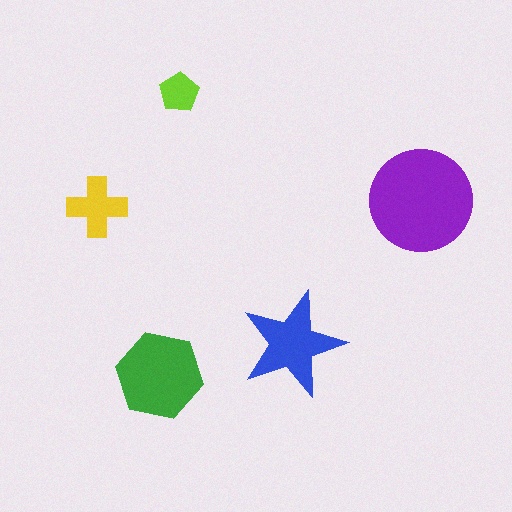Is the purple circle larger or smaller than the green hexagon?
Larger.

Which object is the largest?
The purple circle.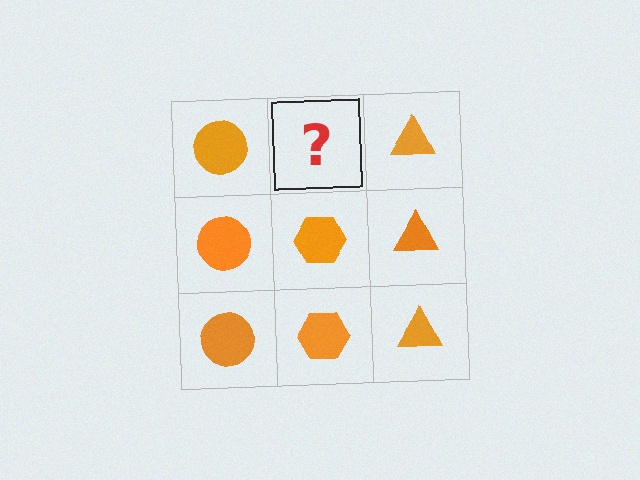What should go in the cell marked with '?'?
The missing cell should contain an orange hexagon.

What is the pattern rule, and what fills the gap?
The rule is that each column has a consistent shape. The gap should be filled with an orange hexagon.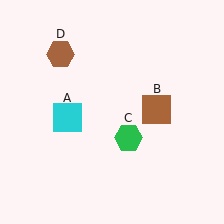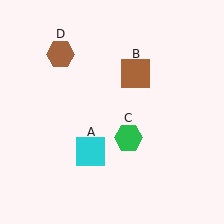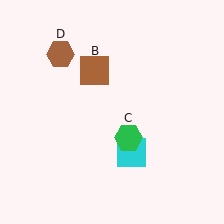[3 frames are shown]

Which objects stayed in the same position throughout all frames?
Green hexagon (object C) and brown hexagon (object D) remained stationary.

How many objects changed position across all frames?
2 objects changed position: cyan square (object A), brown square (object B).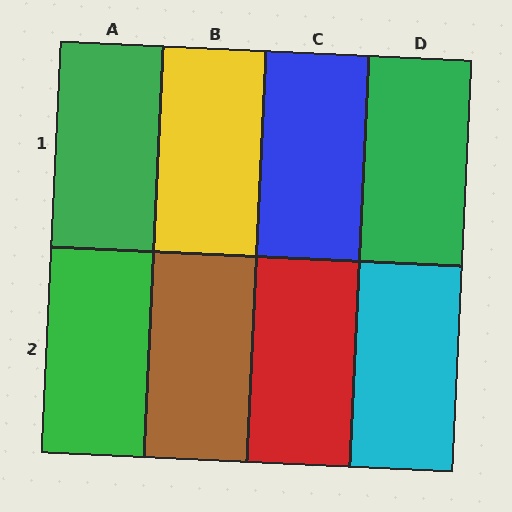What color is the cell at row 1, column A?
Green.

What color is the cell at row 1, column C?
Blue.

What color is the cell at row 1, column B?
Yellow.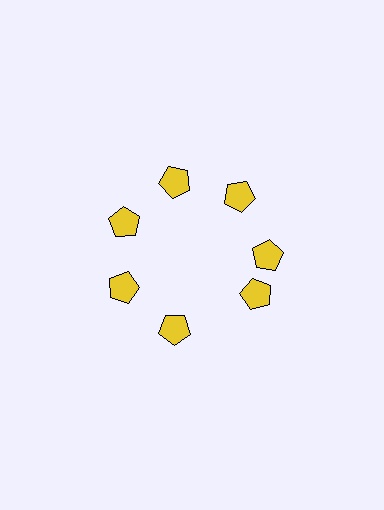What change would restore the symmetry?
The symmetry would be restored by rotating it back into even spacing with its neighbors so that all 7 pentagons sit at equal angles and equal distance from the center.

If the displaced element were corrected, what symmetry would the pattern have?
It would have 7-fold rotational symmetry — the pattern would map onto itself every 51 degrees.